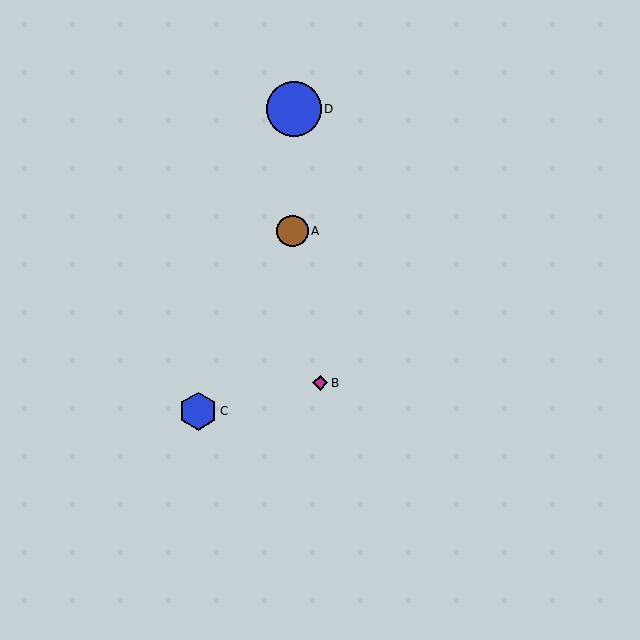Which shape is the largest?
The blue circle (labeled D) is the largest.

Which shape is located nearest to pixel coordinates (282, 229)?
The brown circle (labeled A) at (292, 231) is nearest to that location.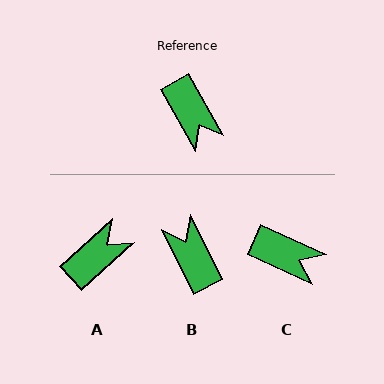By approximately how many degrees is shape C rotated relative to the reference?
Approximately 36 degrees counter-clockwise.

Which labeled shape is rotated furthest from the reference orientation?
B, about 177 degrees away.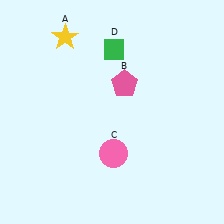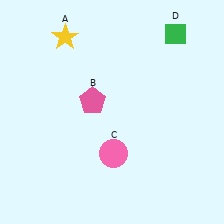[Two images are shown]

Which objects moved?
The objects that moved are: the pink pentagon (B), the green diamond (D).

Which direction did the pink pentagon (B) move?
The pink pentagon (B) moved left.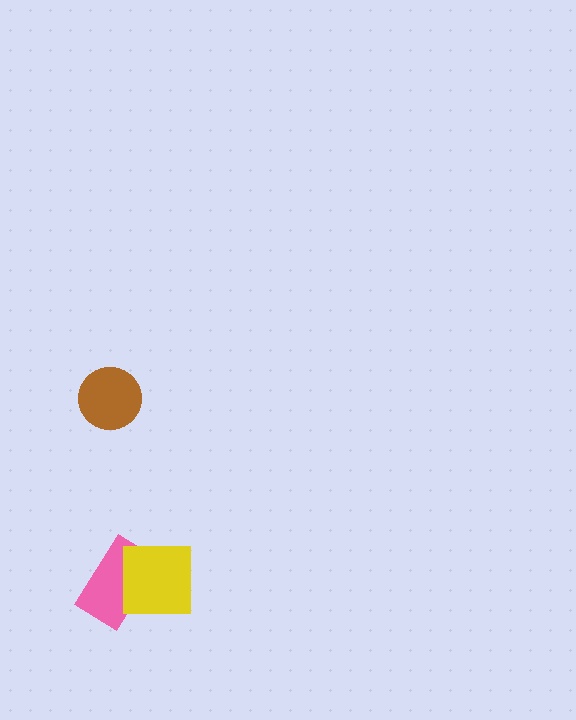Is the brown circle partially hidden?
No, no other shape covers it.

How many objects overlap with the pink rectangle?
1 object overlaps with the pink rectangle.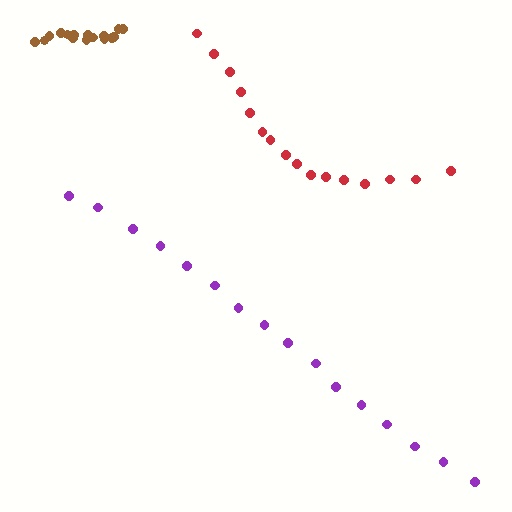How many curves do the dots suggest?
There are 3 distinct paths.